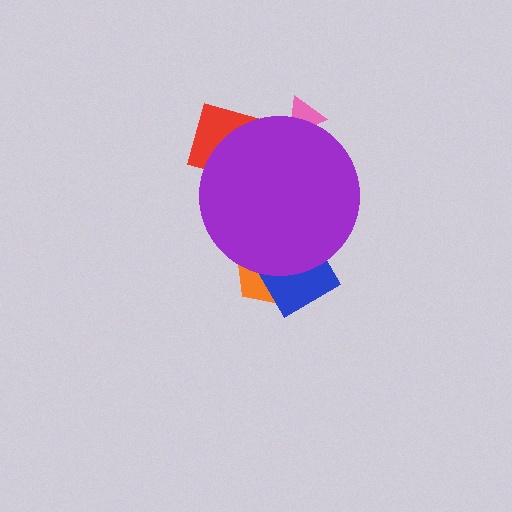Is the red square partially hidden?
Yes, the red square is partially hidden behind the purple circle.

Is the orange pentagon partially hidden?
Yes, the orange pentagon is partially hidden behind the purple circle.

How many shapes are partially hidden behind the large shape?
4 shapes are partially hidden.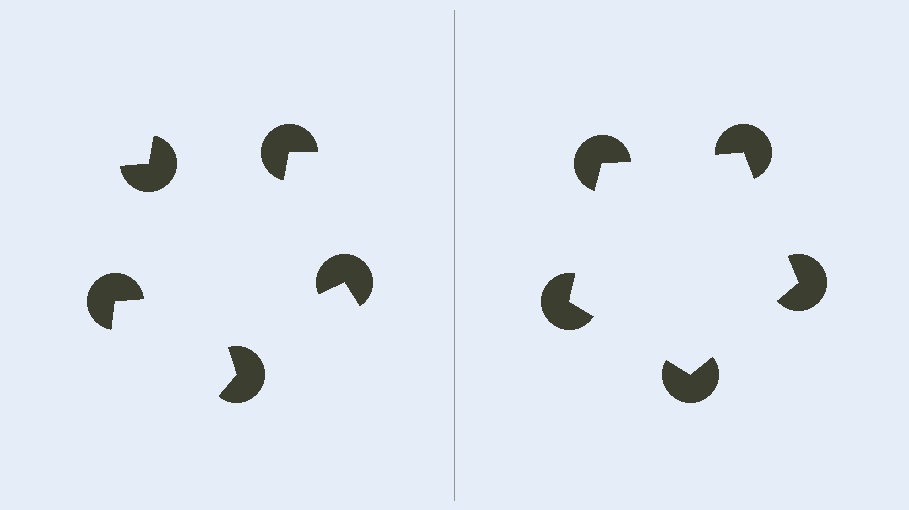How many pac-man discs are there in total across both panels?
10 — 5 on each side.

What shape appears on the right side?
An illusory pentagon.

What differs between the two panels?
The pac-man discs are positioned identically on both sides; only the wedge orientations differ. On the right they align to a pentagon; on the left they are misaligned.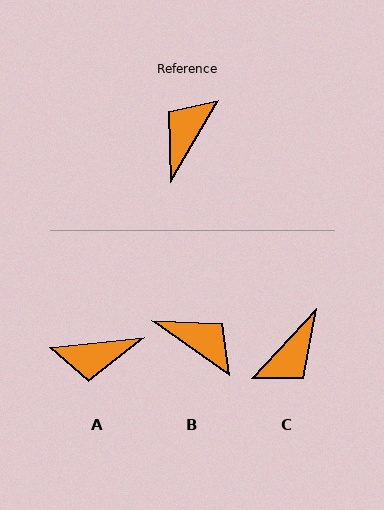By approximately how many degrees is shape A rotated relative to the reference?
Approximately 127 degrees counter-clockwise.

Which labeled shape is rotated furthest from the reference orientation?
C, about 168 degrees away.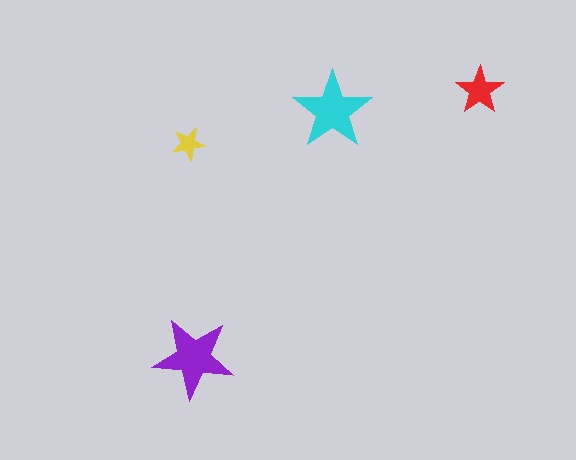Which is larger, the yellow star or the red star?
The red one.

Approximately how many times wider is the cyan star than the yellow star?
About 2.5 times wider.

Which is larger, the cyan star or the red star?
The cyan one.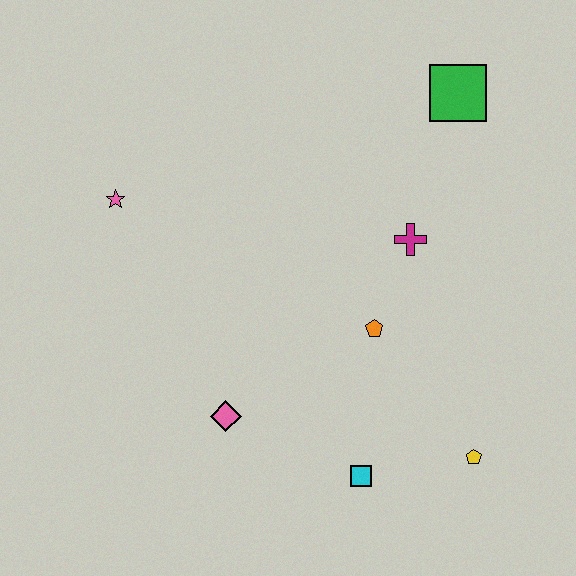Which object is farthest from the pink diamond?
The green square is farthest from the pink diamond.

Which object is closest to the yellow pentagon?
The cyan square is closest to the yellow pentagon.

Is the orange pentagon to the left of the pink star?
No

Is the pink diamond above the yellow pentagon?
Yes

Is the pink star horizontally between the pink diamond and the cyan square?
No